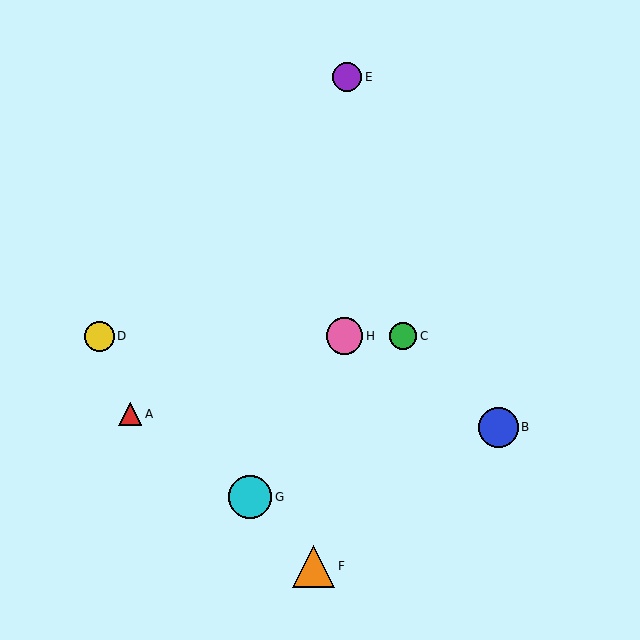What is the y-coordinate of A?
Object A is at y≈414.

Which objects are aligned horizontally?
Objects C, D, H are aligned horizontally.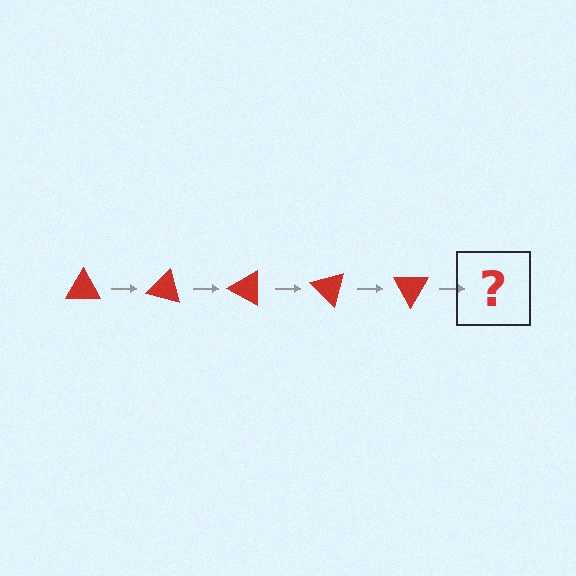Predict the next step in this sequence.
The next step is a red triangle rotated 75 degrees.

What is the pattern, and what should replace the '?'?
The pattern is that the triangle rotates 15 degrees each step. The '?' should be a red triangle rotated 75 degrees.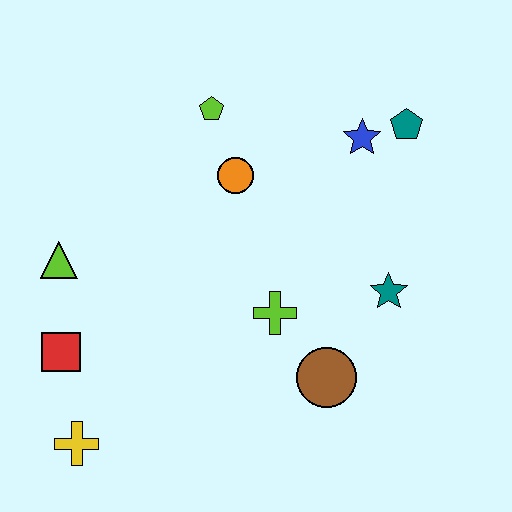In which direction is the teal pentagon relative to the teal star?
The teal pentagon is above the teal star.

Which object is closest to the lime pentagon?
The orange circle is closest to the lime pentagon.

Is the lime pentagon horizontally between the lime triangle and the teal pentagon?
Yes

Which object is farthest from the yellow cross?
The teal pentagon is farthest from the yellow cross.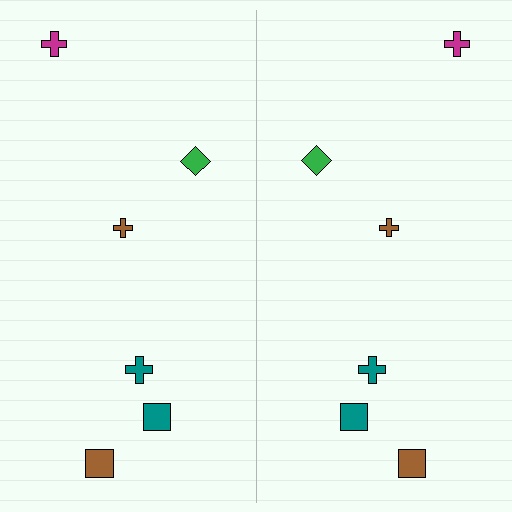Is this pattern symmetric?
Yes, this pattern has bilateral (reflection) symmetry.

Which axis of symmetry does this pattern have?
The pattern has a vertical axis of symmetry running through the center of the image.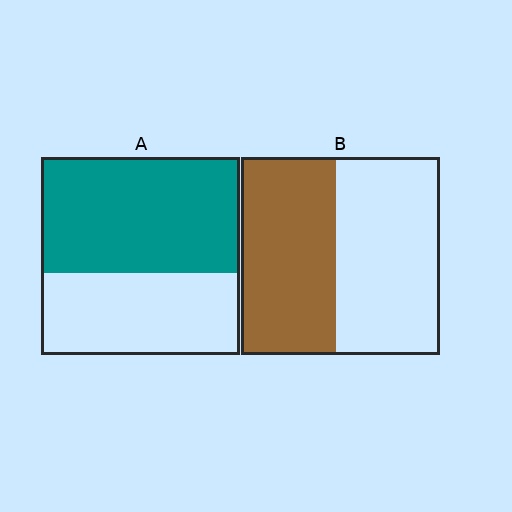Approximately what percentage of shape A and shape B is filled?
A is approximately 60% and B is approximately 50%.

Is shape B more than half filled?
Roughly half.